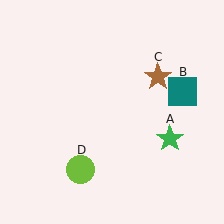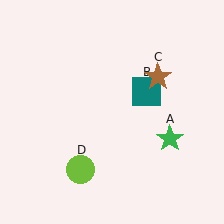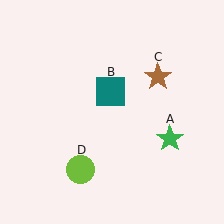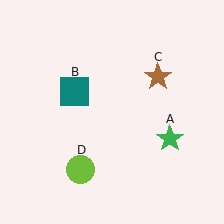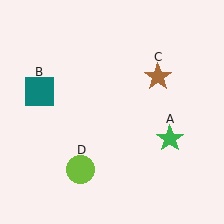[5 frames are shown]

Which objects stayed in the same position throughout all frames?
Green star (object A) and brown star (object C) and lime circle (object D) remained stationary.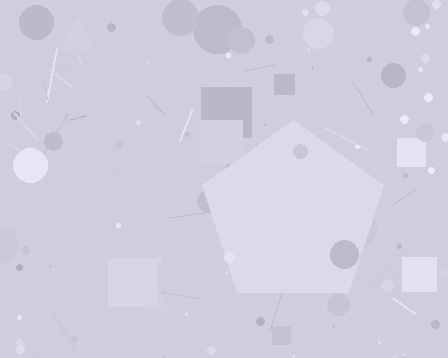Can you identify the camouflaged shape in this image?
The camouflaged shape is a pentagon.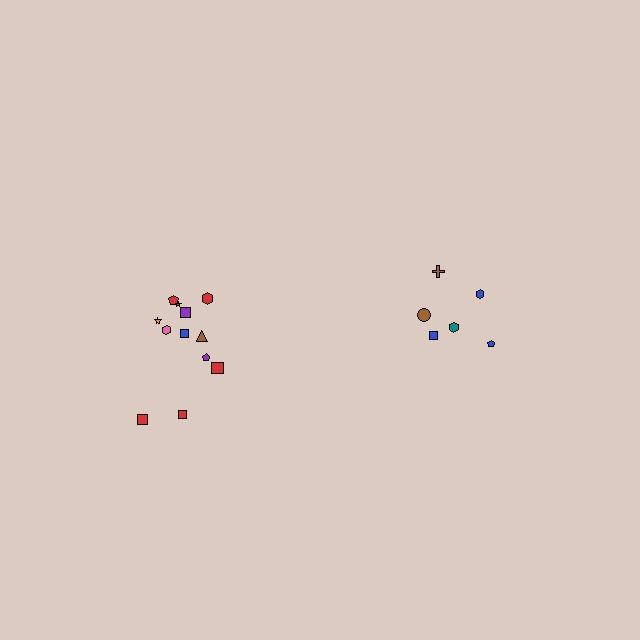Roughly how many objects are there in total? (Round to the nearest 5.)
Roughly 20 objects in total.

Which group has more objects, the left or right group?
The left group.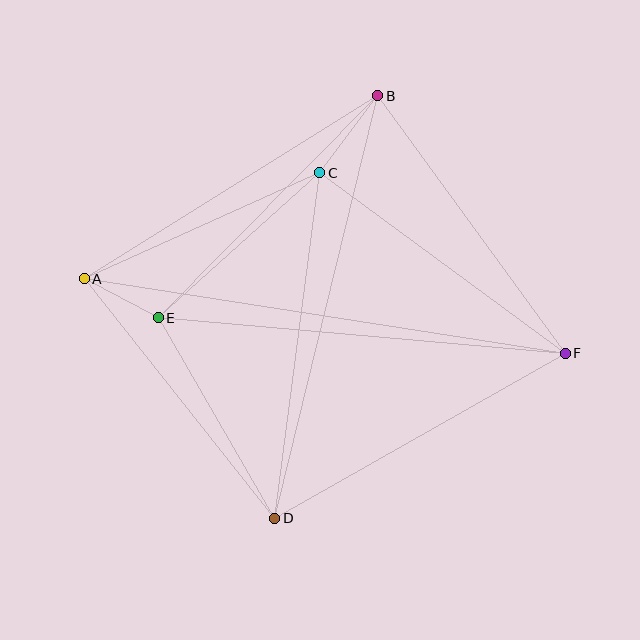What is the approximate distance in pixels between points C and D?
The distance between C and D is approximately 348 pixels.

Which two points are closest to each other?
Points A and E are closest to each other.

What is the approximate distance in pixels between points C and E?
The distance between C and E is approximately 217 pixels.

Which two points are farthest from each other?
Points A and F are farthest from each other.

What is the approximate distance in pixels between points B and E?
The distance between B and E is approximately 312 pixels.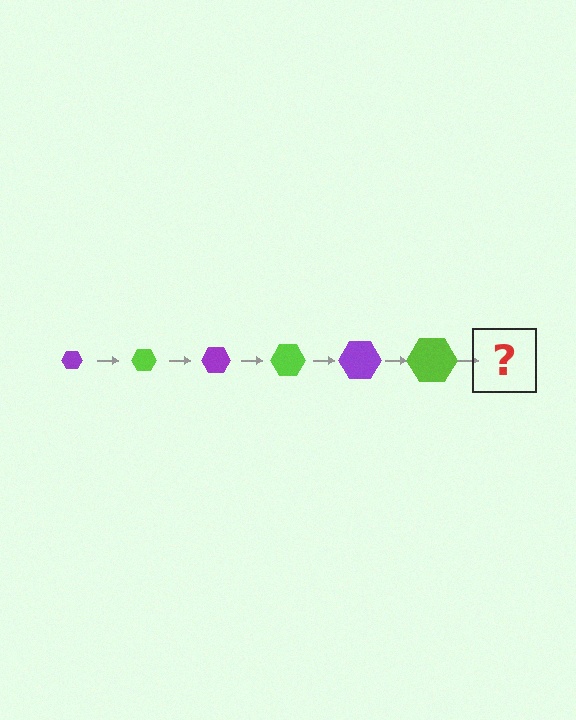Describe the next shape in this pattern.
It should be a purple hexagon, larger than the previous one.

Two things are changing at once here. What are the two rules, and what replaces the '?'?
The two rules are that the hexagon grows larger each step and the color cycles through purple and lime. The '?' should be a purple hexagon, larger than the previous one.